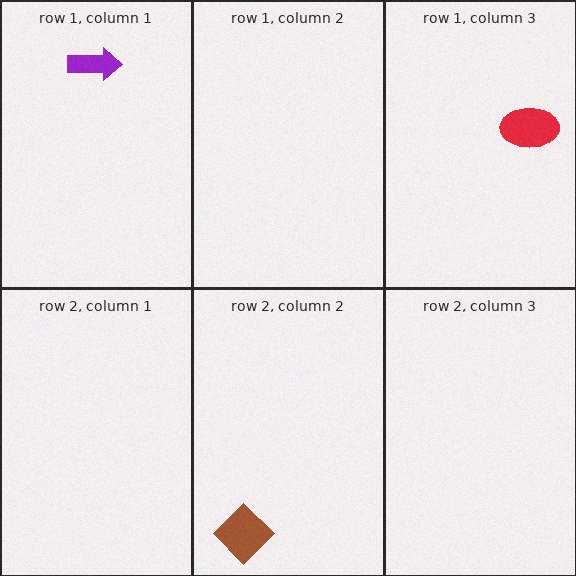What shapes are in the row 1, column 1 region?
The purple arrow.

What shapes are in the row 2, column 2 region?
The brown diamond.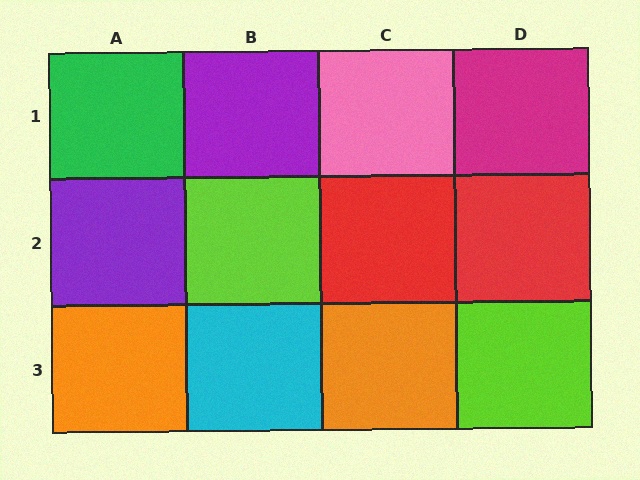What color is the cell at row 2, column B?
Lime.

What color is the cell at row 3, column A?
Orange.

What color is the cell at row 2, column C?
Red.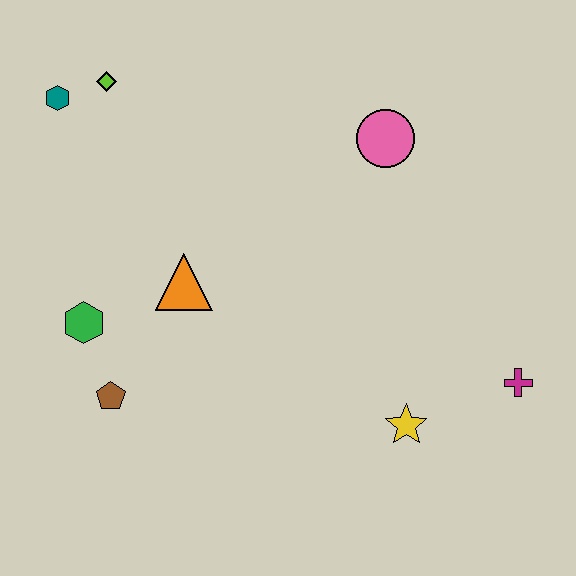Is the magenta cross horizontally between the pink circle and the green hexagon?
No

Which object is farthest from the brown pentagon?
The magenta cross is farthest from the brown pentagon.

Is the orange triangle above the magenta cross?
Yes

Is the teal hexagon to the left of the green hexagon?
Yes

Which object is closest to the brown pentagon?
The green hexagon is closest to the brown pentagon.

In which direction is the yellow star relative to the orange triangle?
The yellow star is to the right of the orange triangle.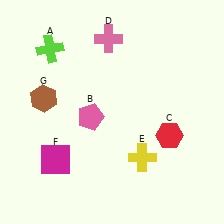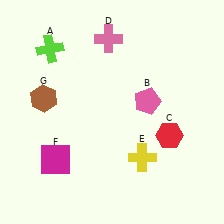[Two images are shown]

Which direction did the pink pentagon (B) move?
The pink pentagon (B) moved right.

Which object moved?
The pink pentagon (B) moved right.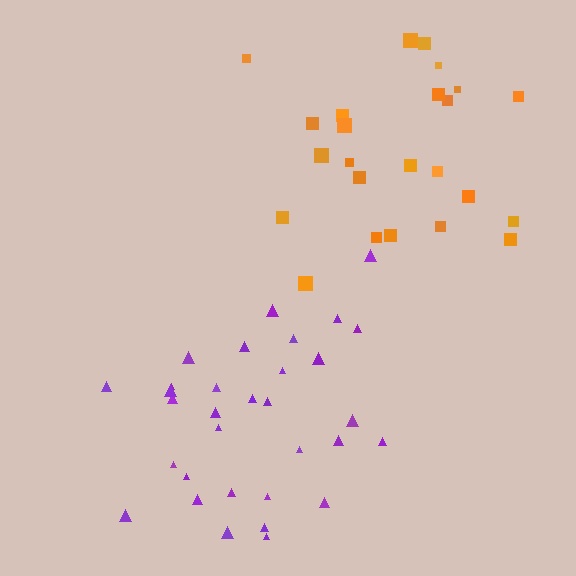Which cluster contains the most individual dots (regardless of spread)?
Purple (32).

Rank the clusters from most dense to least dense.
purple, orange.